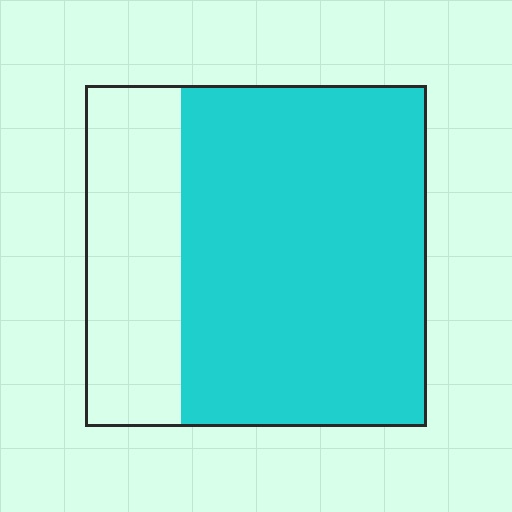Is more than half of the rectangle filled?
Yes.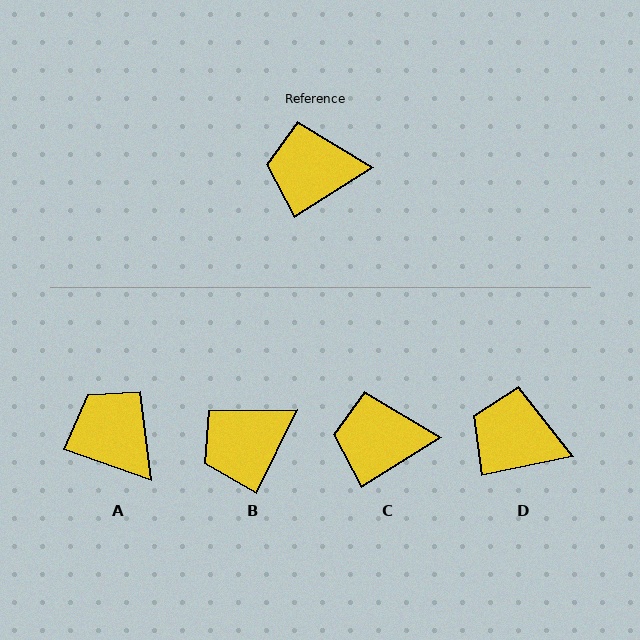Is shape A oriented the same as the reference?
No, it is off by about 52 degrees.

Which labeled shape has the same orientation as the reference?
C.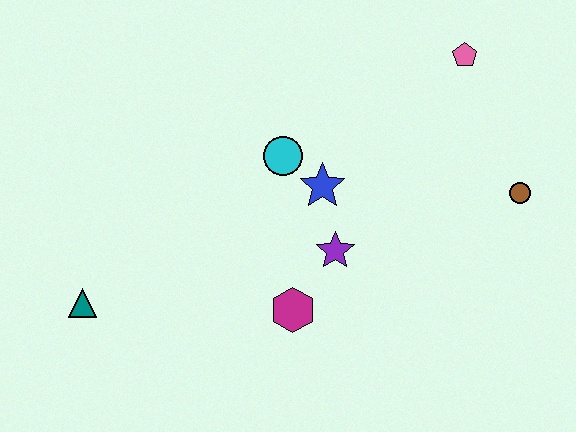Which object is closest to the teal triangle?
The magenta hexagon is closest to the teal triangle.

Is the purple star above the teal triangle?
Yes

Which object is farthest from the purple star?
The teal triangle is farthest from the purple star.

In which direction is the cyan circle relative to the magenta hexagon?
The cyan circle is above the magenta hexagon.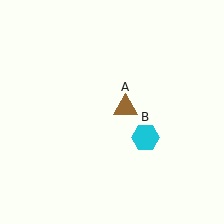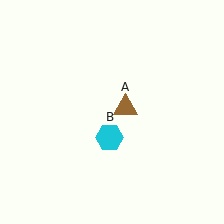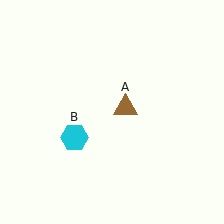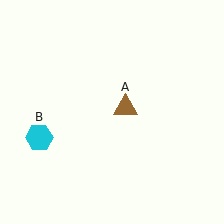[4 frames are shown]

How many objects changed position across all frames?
1 object changed position: cyan hexagon (object B).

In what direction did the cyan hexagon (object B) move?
The cyan hexagon (object B) moved left.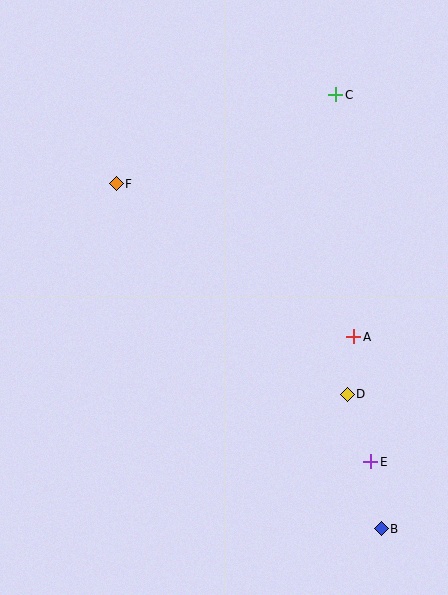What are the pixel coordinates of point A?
Point A is at (354, 337).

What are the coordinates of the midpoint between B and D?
The midpoint between B and D is at (364, 461).